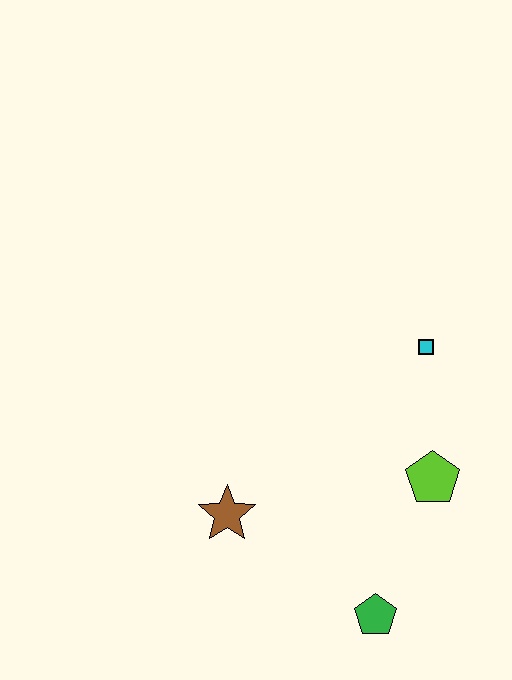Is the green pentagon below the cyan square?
Yes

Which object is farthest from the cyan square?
The green pentagon is farthest from the cyan square.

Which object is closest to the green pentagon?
The lime pentagon is closest to the green pentagon.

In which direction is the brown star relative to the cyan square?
The brown star is to the left of the cyan square.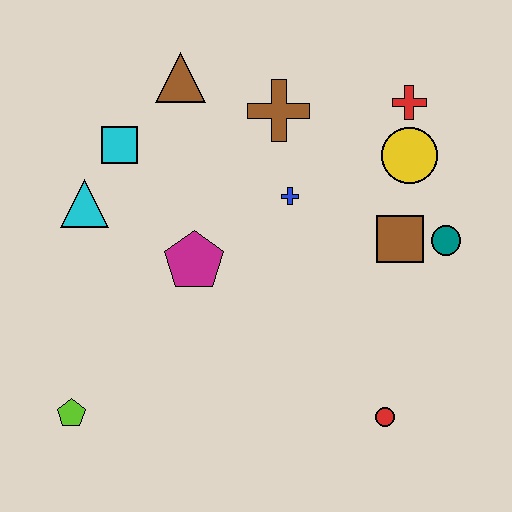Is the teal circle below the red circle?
No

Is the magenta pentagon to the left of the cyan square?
No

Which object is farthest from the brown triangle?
The red circle is farthest from the brown triangle.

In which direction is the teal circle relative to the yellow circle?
The teal circle is below the yellow circle.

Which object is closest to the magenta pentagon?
The blue cross is closest to the magenta pentagon.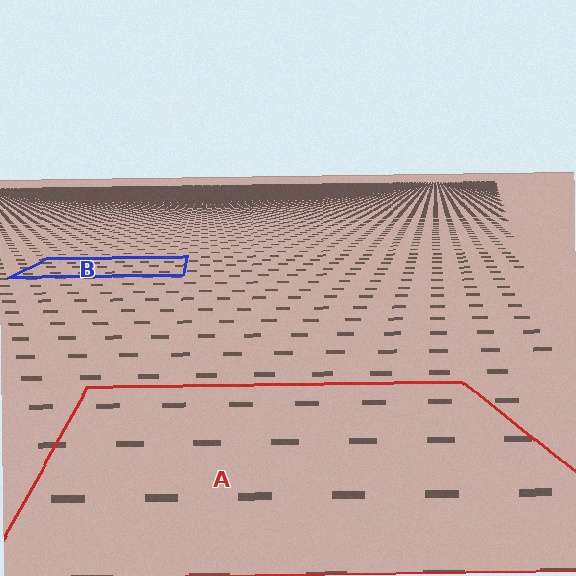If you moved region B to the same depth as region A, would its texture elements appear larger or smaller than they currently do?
They would appear larger. At a closer depth, the same texture elements are projected at a bigger on-screen size.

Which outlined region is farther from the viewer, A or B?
Region B is farther from the viewer — the texture elements inside it appear smaller and more densely packed.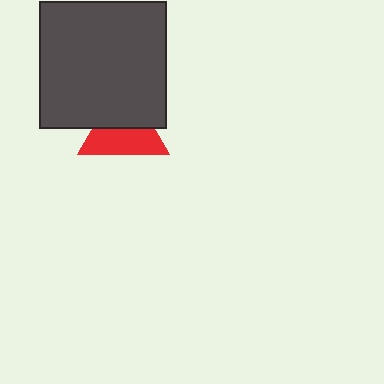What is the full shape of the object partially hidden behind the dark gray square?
The partially hidden object is a red triangle.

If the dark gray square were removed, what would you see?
You would see the complete red triangle.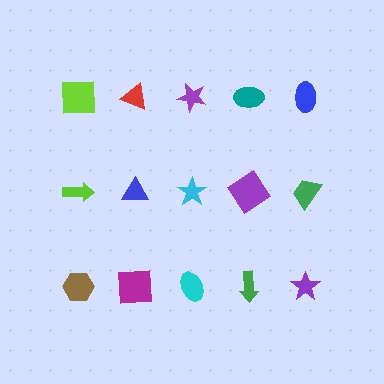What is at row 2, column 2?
A blue triangle.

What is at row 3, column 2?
A magenta square.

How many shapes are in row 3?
5 shapes.